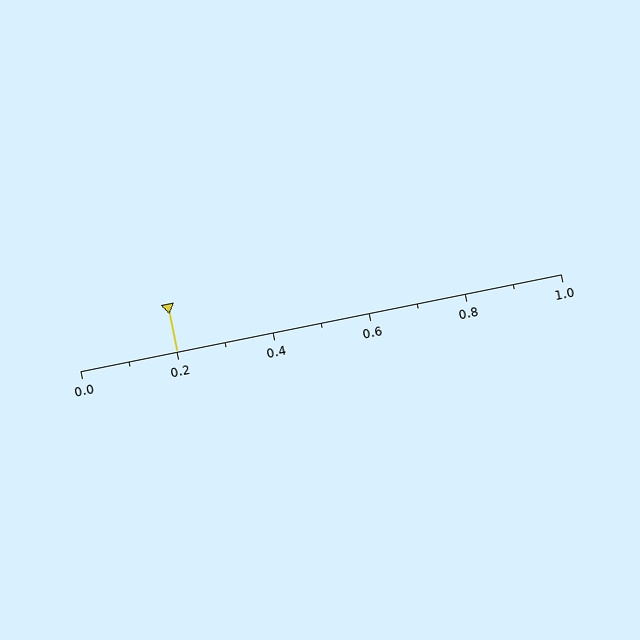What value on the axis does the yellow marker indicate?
The marker indicates approximately 0.2.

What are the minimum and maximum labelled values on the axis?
The axis runs from 0.0 to 1.0.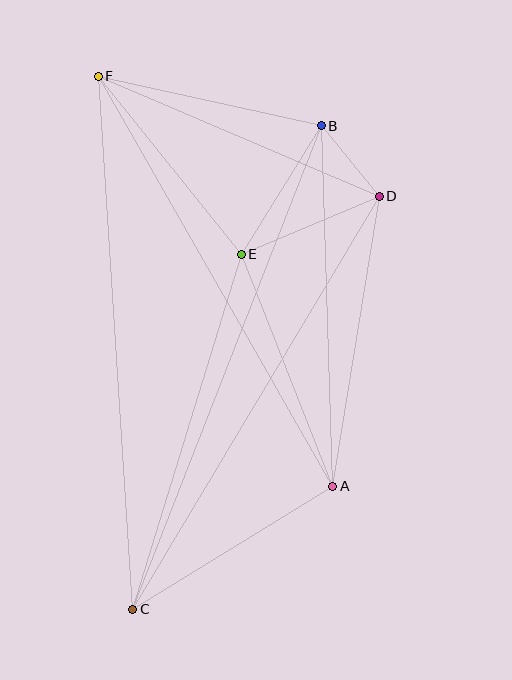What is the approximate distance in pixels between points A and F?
The distance between A and F is approximately 473 pixels.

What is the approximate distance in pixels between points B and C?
The distance between B and C is approximately 519 pixels.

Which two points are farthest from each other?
Points C and F are farthest from each other.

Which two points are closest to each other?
Points B and D are closest to each other.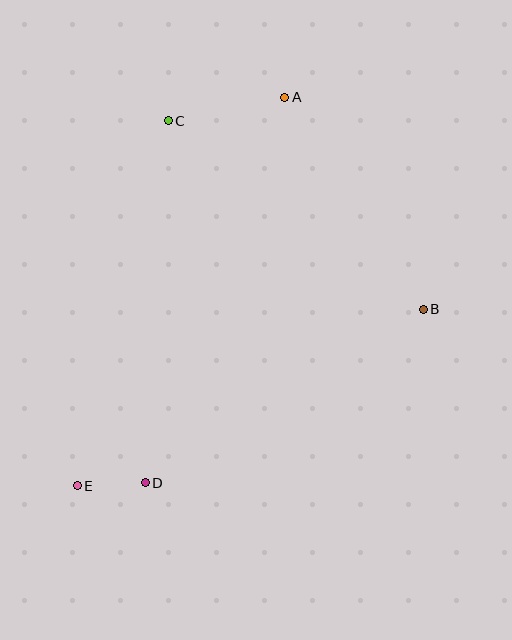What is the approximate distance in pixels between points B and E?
The distance between B and E is approximately 388 pixels.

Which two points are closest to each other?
Points D and E are closest to each other.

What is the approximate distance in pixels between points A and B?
The distance between A and B is approximately 253 pixels.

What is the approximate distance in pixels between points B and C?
The distance between B and C is approximately 317 pixels.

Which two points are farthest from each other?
Points A and E are farthest from each other.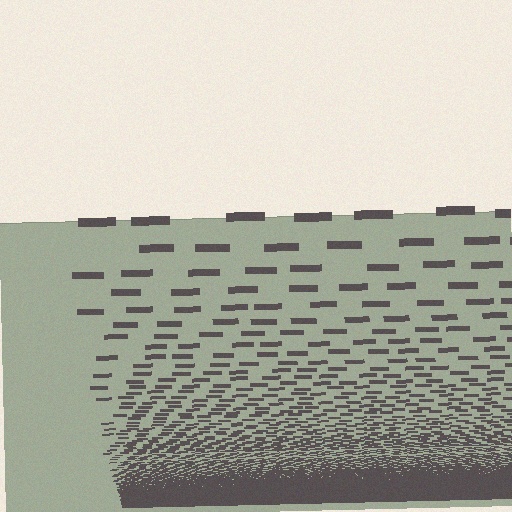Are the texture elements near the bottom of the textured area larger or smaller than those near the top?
Smaller. The gradient is inverted — elements near the bottom are smaller and denser.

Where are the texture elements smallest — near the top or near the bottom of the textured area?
Near the bottom.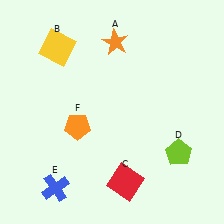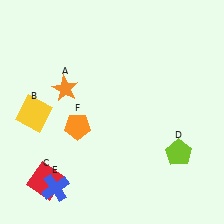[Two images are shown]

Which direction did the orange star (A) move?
The orange star (A) moved left.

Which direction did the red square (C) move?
The red square (C) moved left.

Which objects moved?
The objects that moved are: the orange star (A), the yellow square (B), the red square (C).